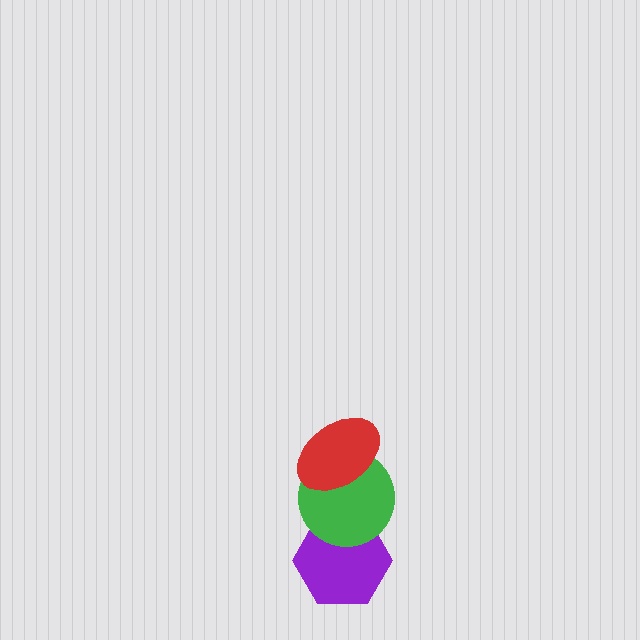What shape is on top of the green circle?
The red ellipse is on top of the green circle.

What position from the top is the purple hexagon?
The purple hexagon is 3rd from the top.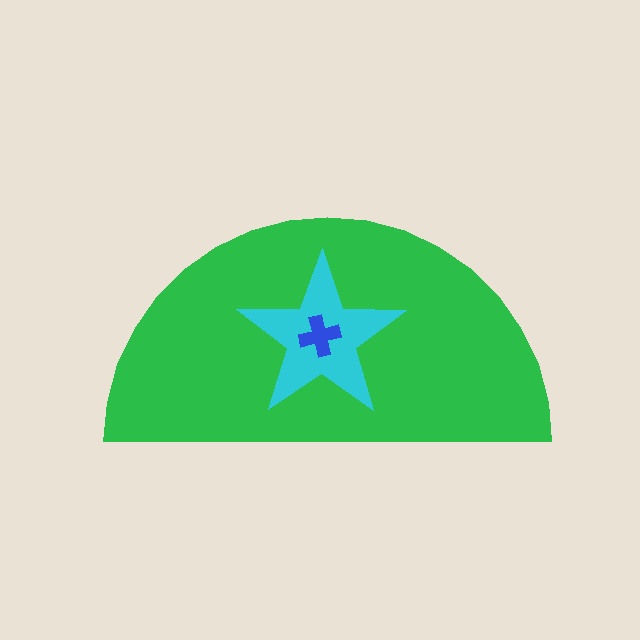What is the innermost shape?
The blue cross.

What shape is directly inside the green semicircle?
The cyan star.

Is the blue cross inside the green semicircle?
Yes.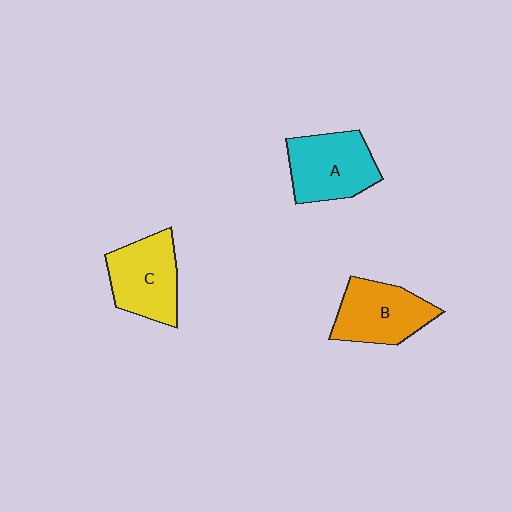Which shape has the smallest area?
Shape B (orange).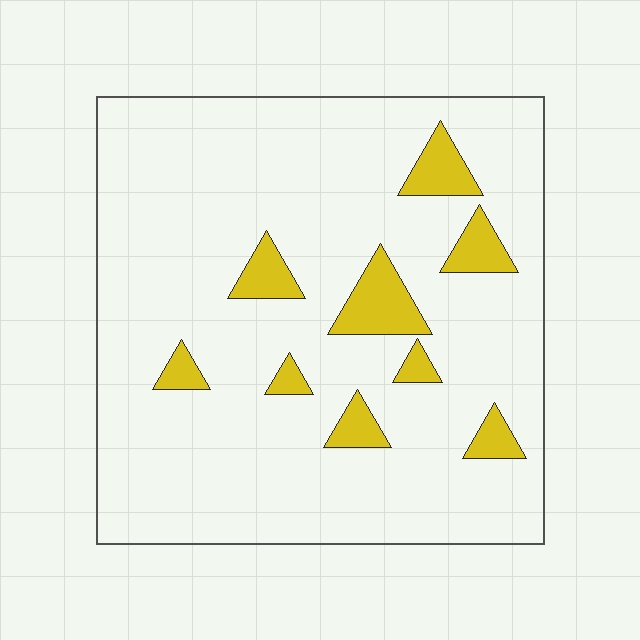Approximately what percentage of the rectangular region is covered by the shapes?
Approximately 10%.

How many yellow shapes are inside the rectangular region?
9.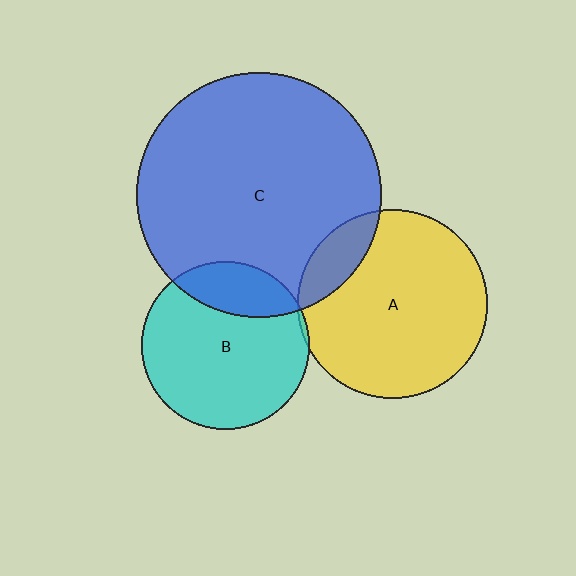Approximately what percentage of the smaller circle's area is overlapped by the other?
Approximately 5%.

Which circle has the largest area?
Circle C (blue).